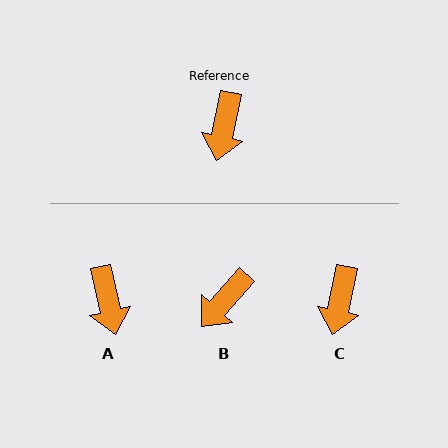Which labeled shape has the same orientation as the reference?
C.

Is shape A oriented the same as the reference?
No, it is off by about 24 degrees.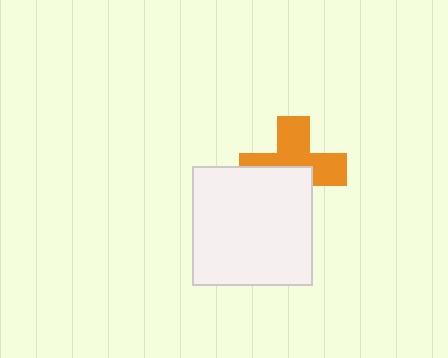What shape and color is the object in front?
The object in front is a white square.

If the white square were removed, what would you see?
You would see the complete orange cross.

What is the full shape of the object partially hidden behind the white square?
The partially hidden object is an orange cross.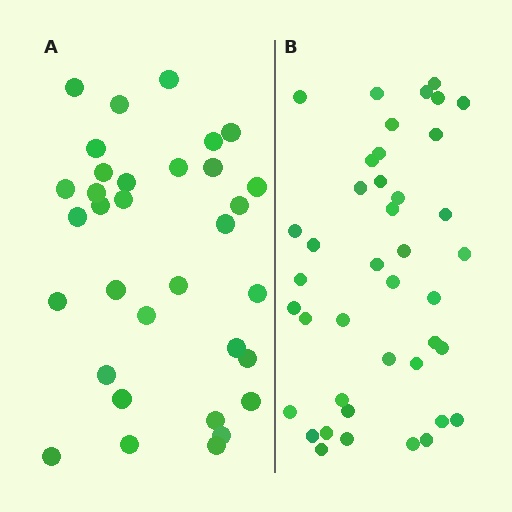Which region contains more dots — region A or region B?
Region B (the right region) has more dots.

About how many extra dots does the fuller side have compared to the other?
Region B has roughly 8 or so more dots than region A.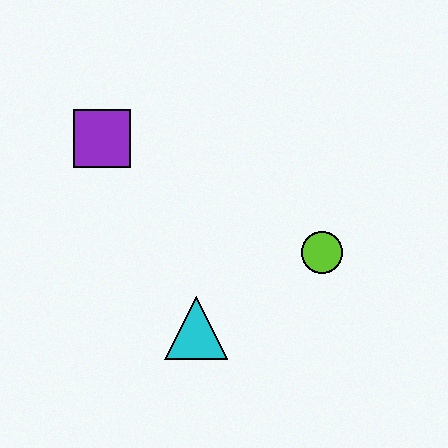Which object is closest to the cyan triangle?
The lime circle is closest to the cyan triangle.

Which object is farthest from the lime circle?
The purple square is farthest from the lime circle.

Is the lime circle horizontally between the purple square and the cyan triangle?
No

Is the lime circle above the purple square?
No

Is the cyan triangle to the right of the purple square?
Yes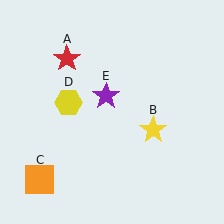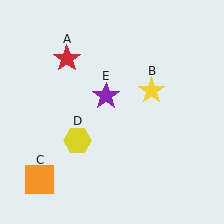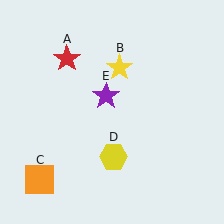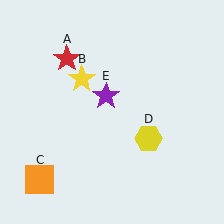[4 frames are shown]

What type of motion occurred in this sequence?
The yellow star (object B), yellow hexagon (object D) rotated counterclockwise around the center of the scene.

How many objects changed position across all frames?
2 objects changed position: yellow star (object B), yellow hexagon (object D).